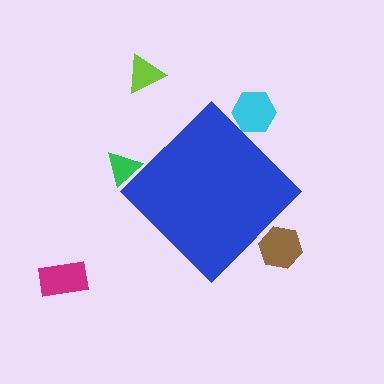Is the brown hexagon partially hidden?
Yes, the brown hexagon is partially hidden behind the blue diamond.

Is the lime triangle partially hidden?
No, the lime triangle is fully visible.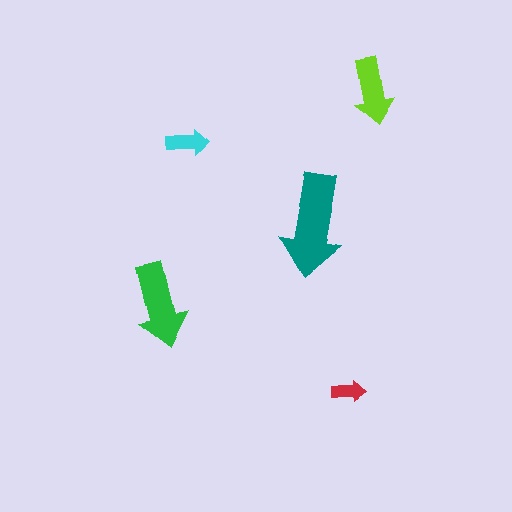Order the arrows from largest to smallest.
the teal one, the green one, the lime one, the cyan one, the red one.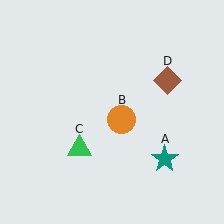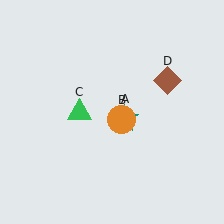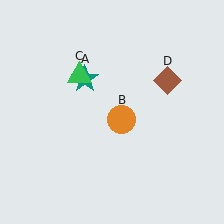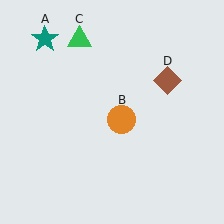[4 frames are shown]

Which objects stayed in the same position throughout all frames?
Orange circle (object B) and brown diamond (object D) remained stationary.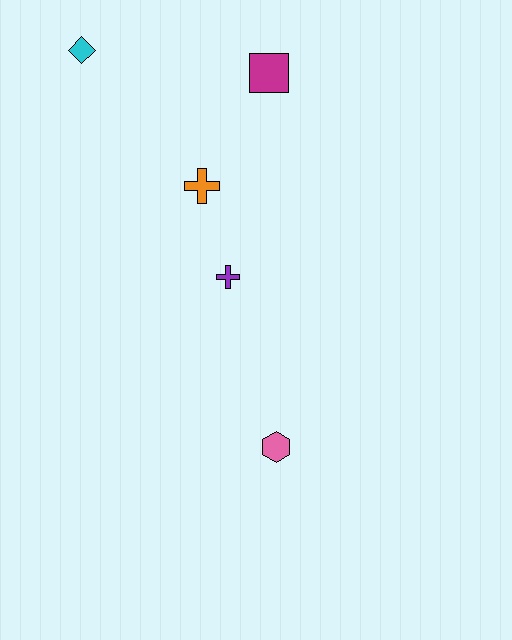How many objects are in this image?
There are 5 objects.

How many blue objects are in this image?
There are no blue objects.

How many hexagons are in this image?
There is 1 hexagon.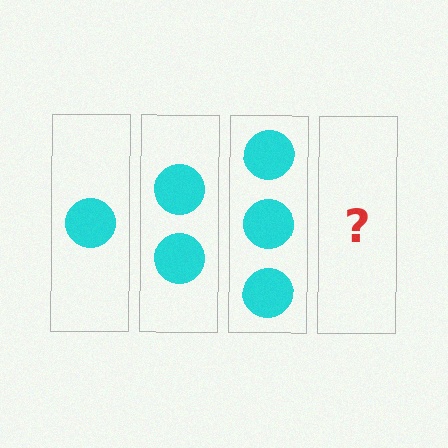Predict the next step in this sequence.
The next step is 4 circles.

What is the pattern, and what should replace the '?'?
The pattern is that each step adds one more circle. The '?' should be 4 circles.